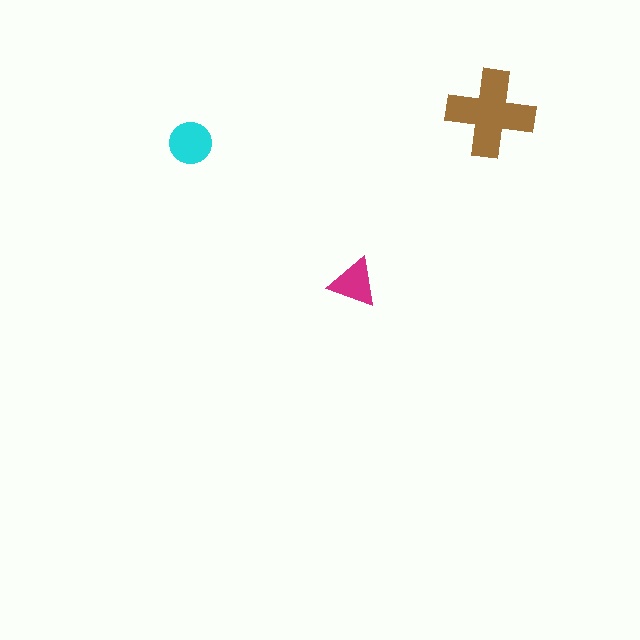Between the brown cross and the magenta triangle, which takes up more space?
The brown cross.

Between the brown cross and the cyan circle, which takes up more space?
The brown cross.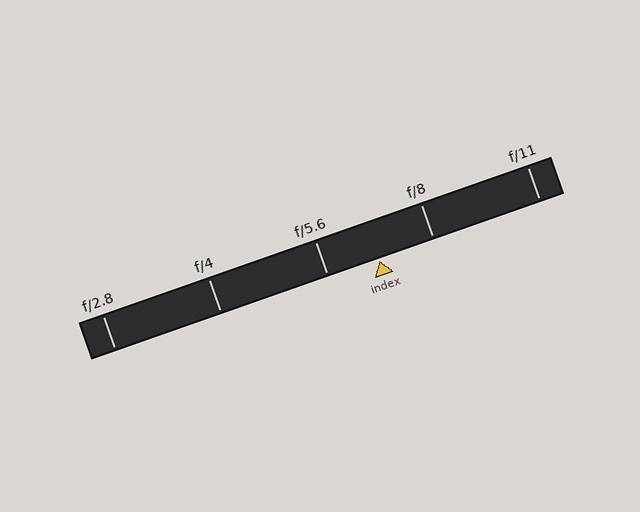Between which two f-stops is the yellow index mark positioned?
The index mark is between f/5.6 and f/8.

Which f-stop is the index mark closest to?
The index mark is closest to f/5.6.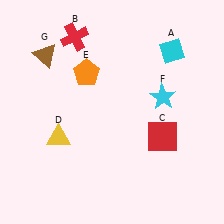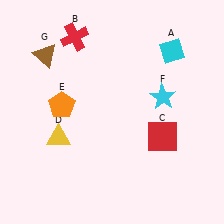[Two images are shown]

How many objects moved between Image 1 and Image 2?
1 object moved between the two images.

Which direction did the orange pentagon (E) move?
The orange pentagon (E) moved down.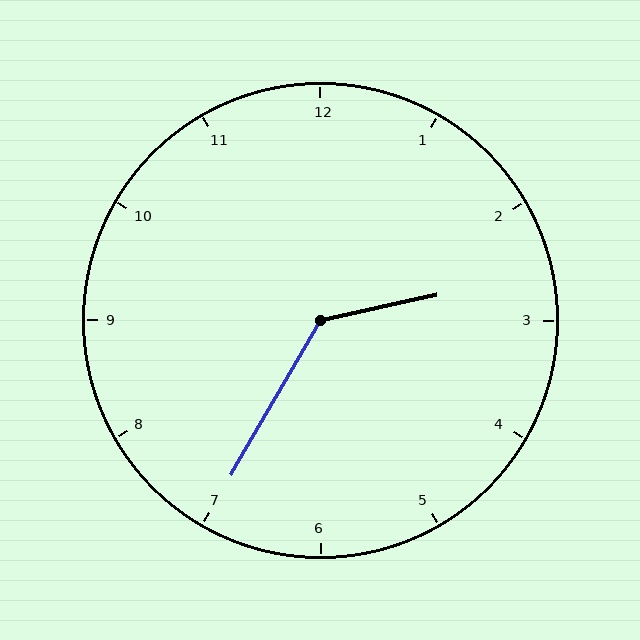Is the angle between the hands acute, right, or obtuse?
It is obtuse.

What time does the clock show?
2:35.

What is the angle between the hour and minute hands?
Approximately 132 degrees.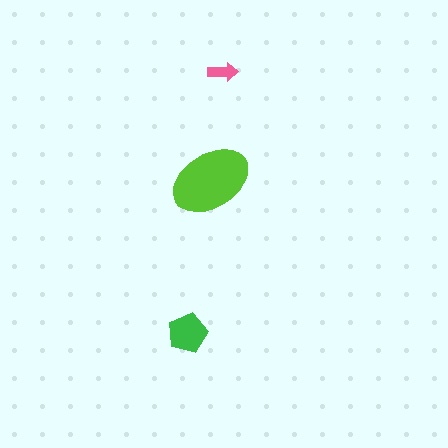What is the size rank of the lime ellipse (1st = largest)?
1st.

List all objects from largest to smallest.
The lime ellipse, the green pentagon, the pink arrow.